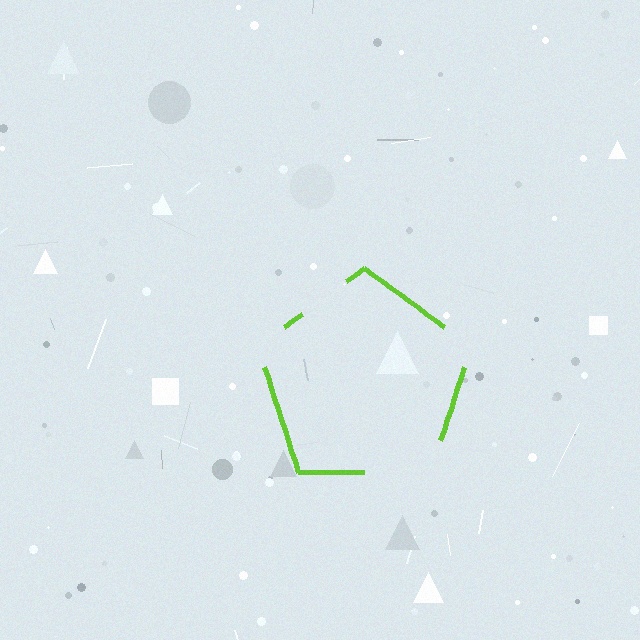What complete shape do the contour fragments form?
The contour fragments form a pentagon.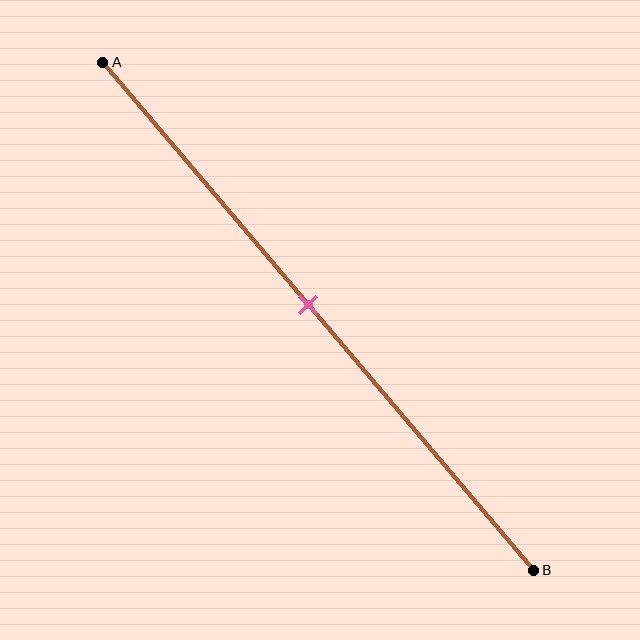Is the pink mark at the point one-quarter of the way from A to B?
No, the mark is at about 50% from A, not at the 25% one-quarter point.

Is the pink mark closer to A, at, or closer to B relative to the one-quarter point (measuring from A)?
The pink mark is closer to point B than the one-quarter point of segment AB.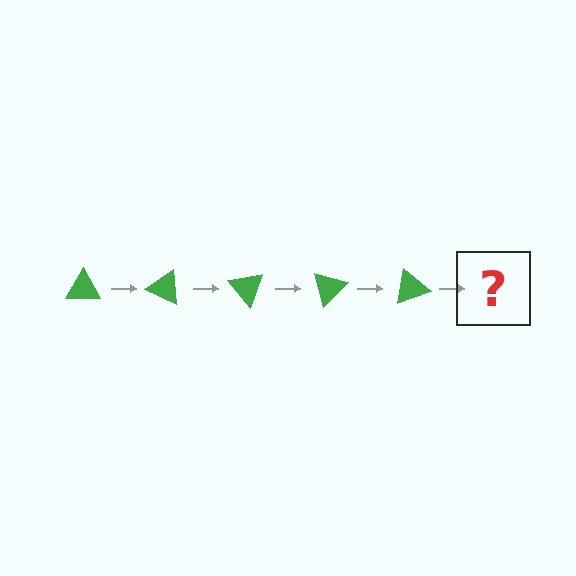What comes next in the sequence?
The next element should be a green triangle rotated 125 degrees.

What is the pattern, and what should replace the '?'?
The pattern is that the triangle rotates 25 degrees each step. The '?' should be a green triangle rotated 125 degrees.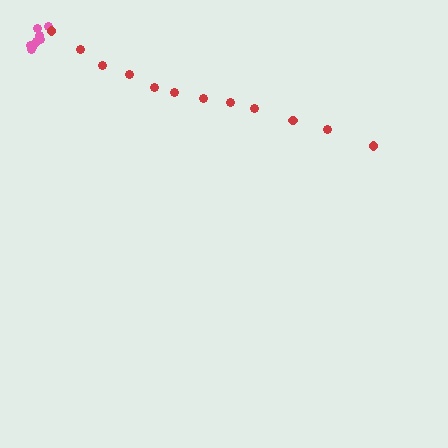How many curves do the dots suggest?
There are 2 distinct paths.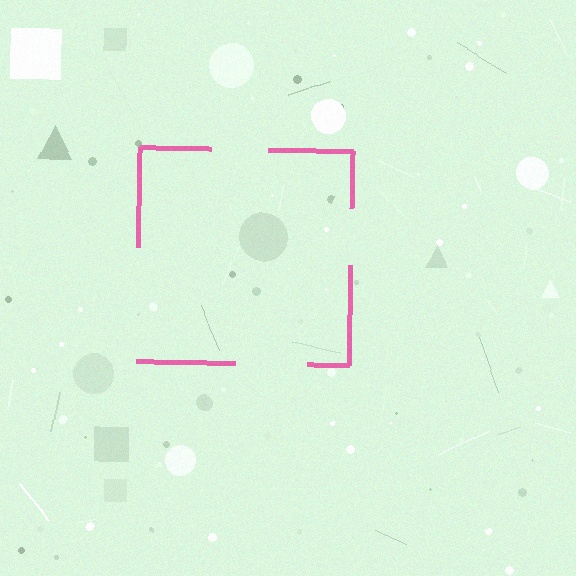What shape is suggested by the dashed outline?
The dashed outline suggests a square.